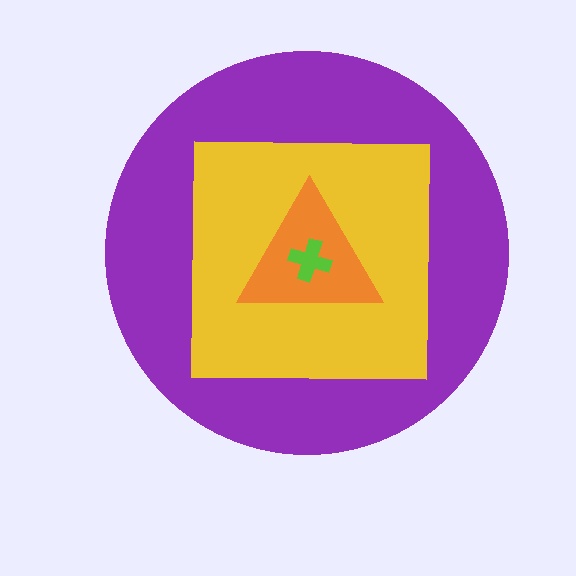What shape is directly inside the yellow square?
The orange triangle.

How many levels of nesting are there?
4.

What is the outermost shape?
The purple circle.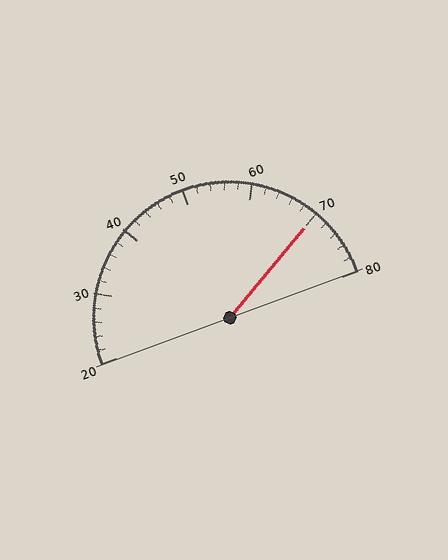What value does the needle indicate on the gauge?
The needle indicates approximately 70.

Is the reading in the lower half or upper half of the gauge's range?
The reading is in the upper half of the range (20 to 80).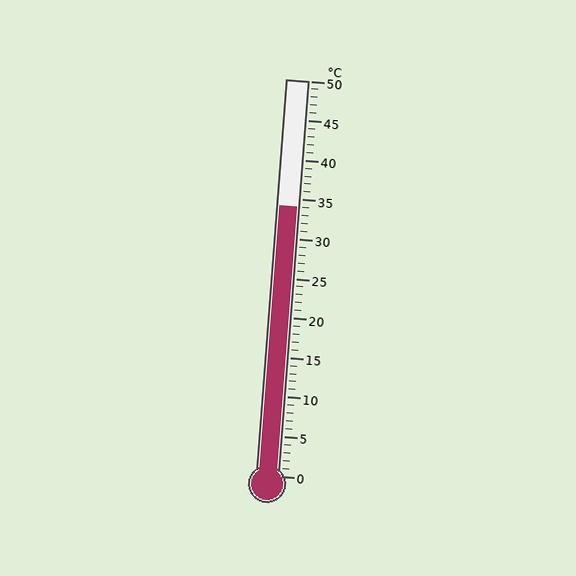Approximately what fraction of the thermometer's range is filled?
The thermometer is filled to approximately 70% of its range.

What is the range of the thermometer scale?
The thermometer scale ranges from 0°C to 50°C.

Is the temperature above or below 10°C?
The temperature is above 10°C.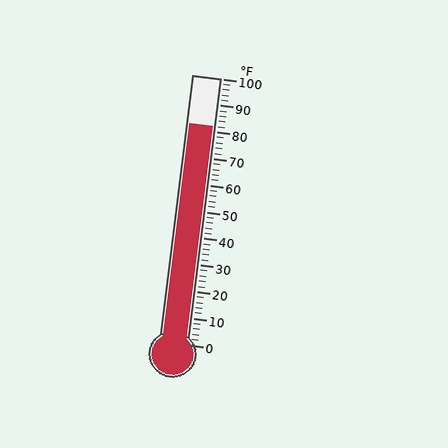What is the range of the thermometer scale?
The thermometer scale ranges from 0°F to 100°F.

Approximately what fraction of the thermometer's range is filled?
The thermometer is filled to approximately 80% of its range.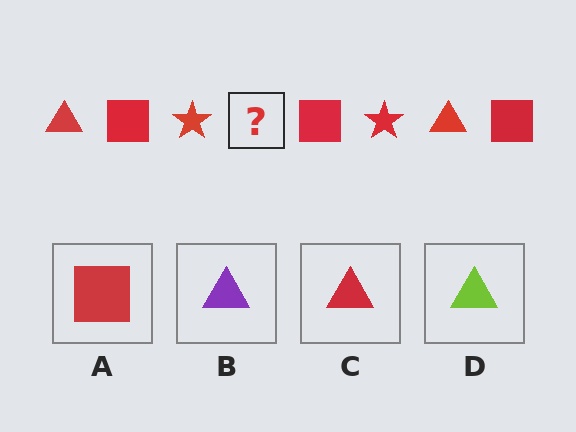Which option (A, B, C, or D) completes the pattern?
C.